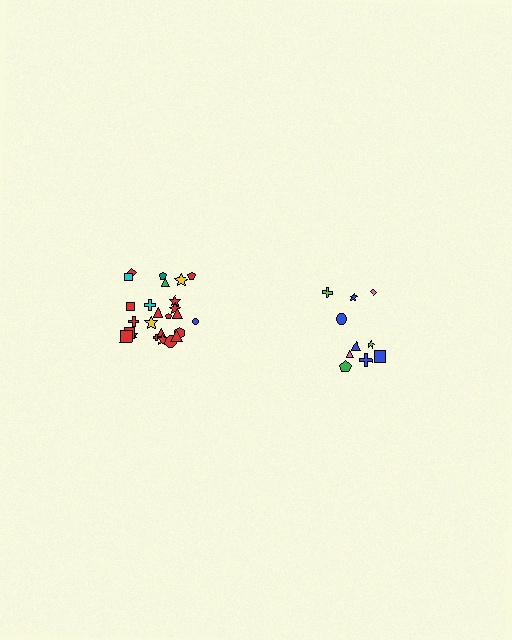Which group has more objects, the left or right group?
The left group.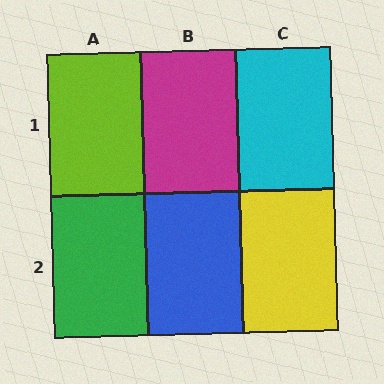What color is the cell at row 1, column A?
Lime.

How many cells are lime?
1 cell is lime.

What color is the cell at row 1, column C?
Cyan.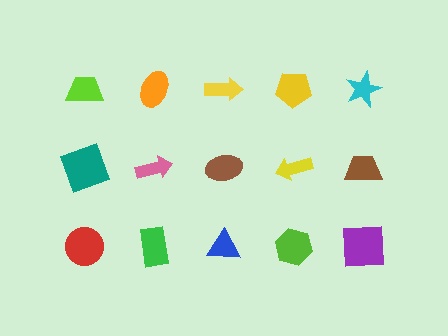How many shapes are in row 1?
5 shapes.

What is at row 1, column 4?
A yellow pentagon.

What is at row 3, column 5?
A purple square.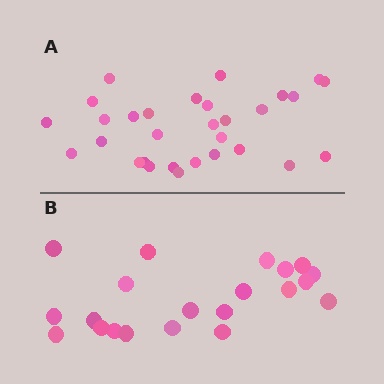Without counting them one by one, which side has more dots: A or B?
Region A (the top region) has more dots.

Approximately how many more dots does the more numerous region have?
Region A has roughly 8 or so more dots than region B.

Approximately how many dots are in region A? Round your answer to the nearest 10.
About 30 dots.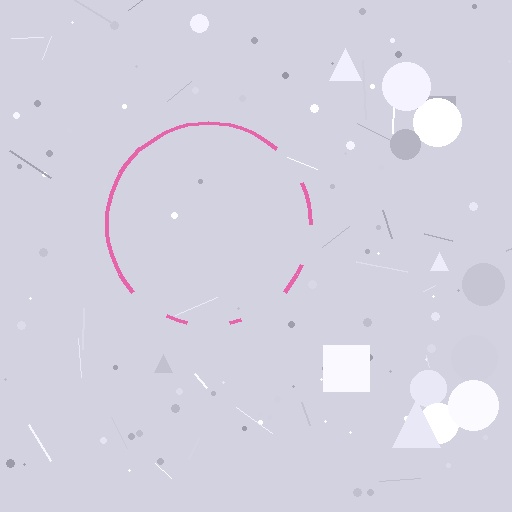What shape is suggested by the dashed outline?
The dashed outline suggests a circle.